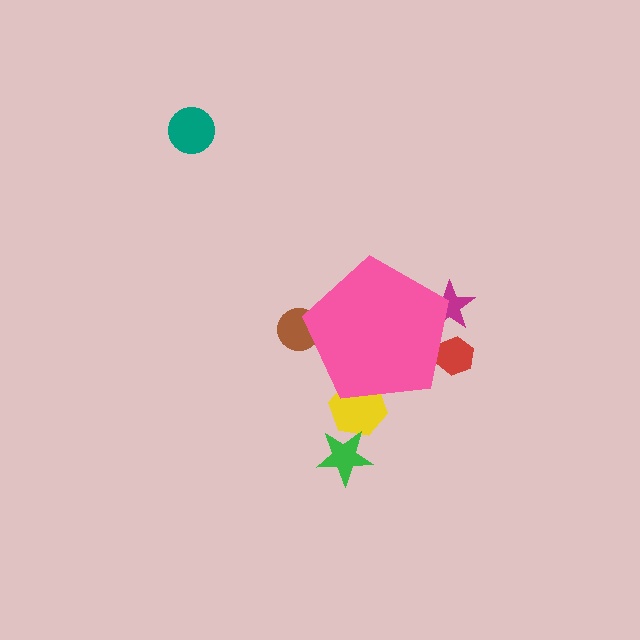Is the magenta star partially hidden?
Yes, the magenta star is partially hidden behind the pink pentagon.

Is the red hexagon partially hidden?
Yes, the red hexagon is partially hidden behind the pink pentagon.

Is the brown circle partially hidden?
Yes, the brown circle is partially hidden behind the pink pentagon.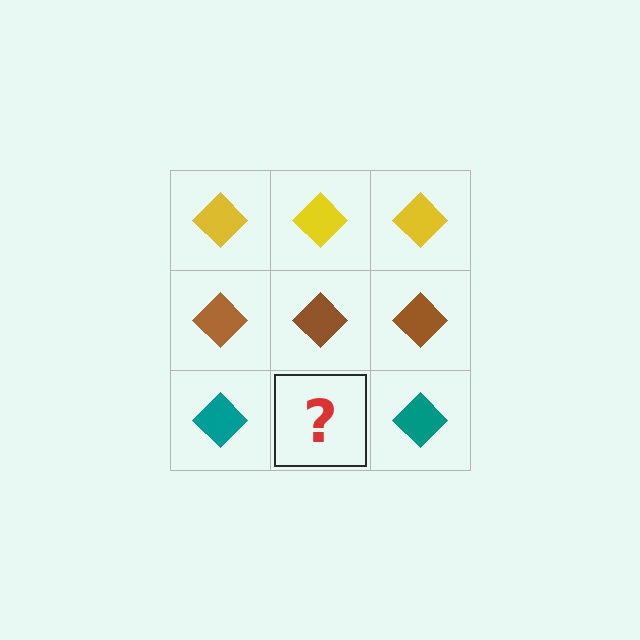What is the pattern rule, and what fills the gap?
The rule is that each row has a consistent color. The gap should be filled with a teal diamond.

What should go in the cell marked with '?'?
The missing cell should contain a teal diamond.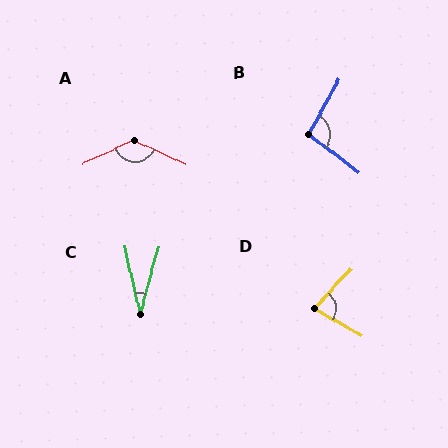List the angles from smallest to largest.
C (28°), D (77°), B (98°), A (130°).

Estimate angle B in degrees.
Approximately 98 degrees.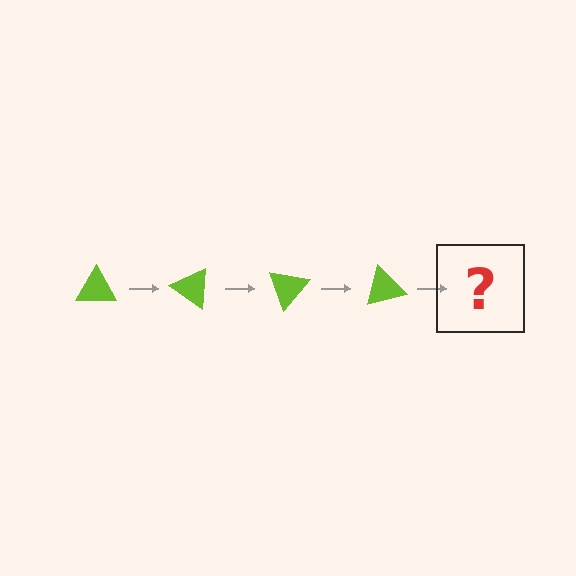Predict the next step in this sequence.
The next step is a lime triangle rotated 140 degrees.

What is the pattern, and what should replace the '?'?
The pattern is that the triangle rotates 35 degrees each step. The '?' should be a lime triangle rotated 140 degrees.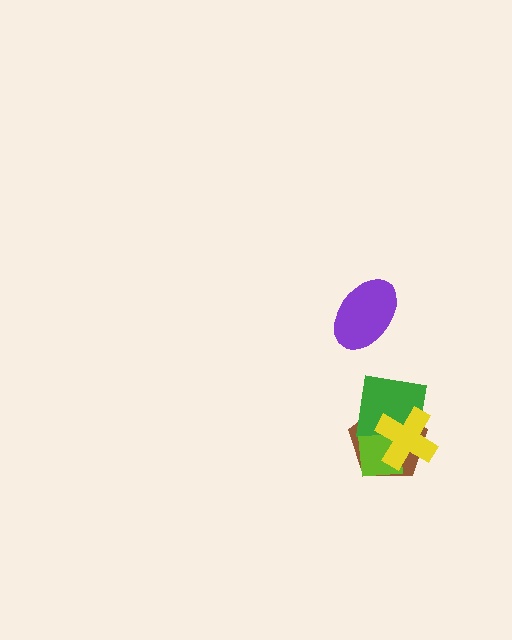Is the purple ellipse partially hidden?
No, no other shape covers it.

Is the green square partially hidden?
Yes, it is partially covered by another shape.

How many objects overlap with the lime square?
3 objects overlap with the lime square.